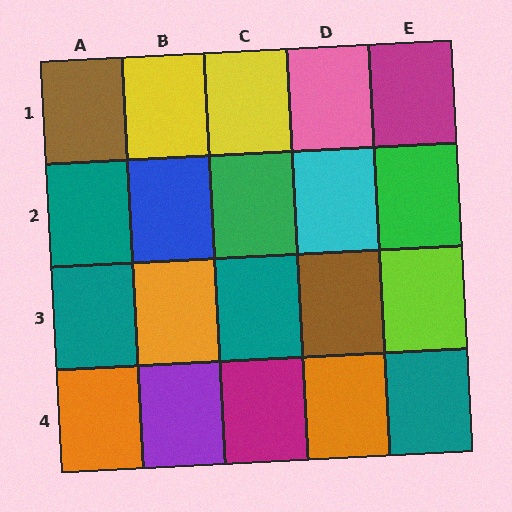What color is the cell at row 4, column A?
Orange.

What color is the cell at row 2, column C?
Green.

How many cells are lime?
1 cell is lime.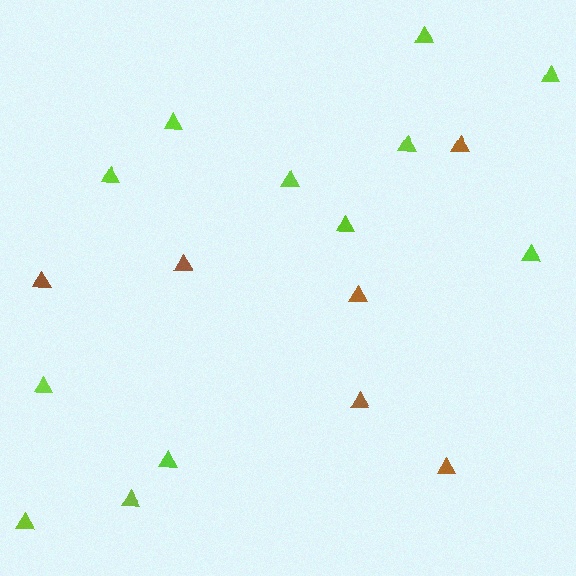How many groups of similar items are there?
There are 2 groups: one group of lime triangles (12) and one group of brown triangles (6).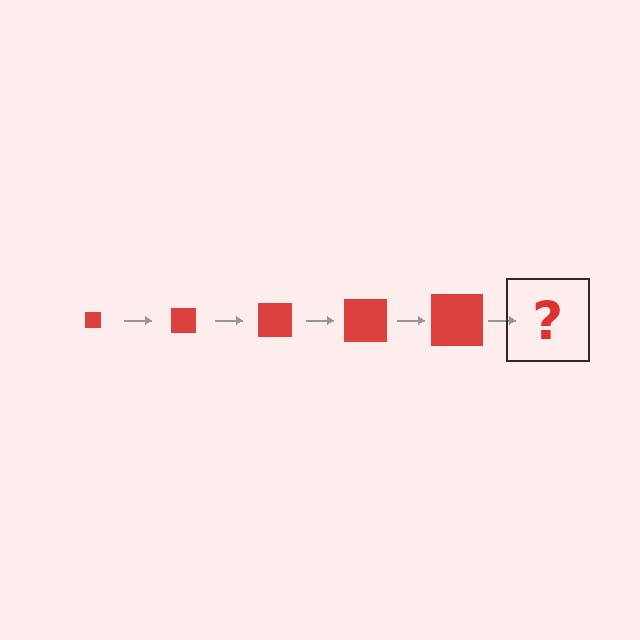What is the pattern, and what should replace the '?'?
The pattern is that the square gets progressively larger each step. The '?' should be a red square, larger than the previous one.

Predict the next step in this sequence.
The next step is a red square, larger than the previous one.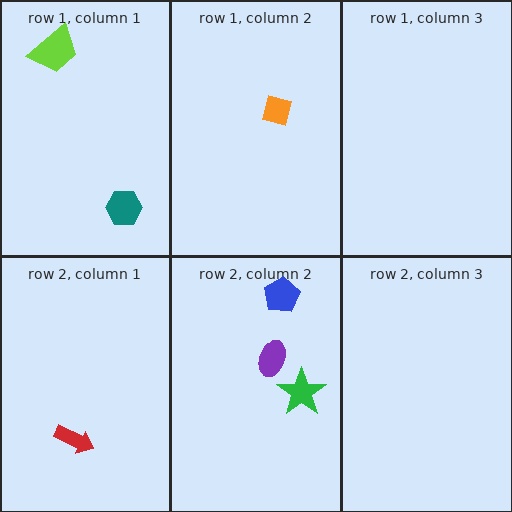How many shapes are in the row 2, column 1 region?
1.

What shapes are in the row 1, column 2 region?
The orange square.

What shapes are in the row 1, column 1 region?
The teal hexagon, the lime trapezoid.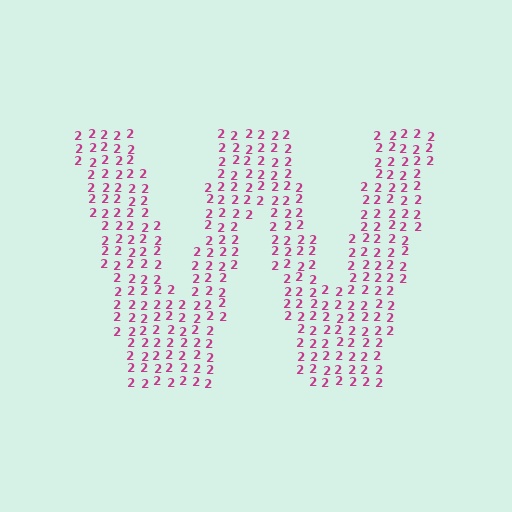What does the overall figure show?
The overall figure shows the letter W.